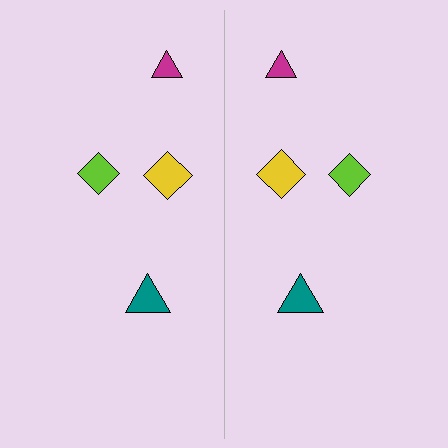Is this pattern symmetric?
Yes, this pattern has bilateral (reflection) symmetry.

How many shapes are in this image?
There are 8 shapes in this image.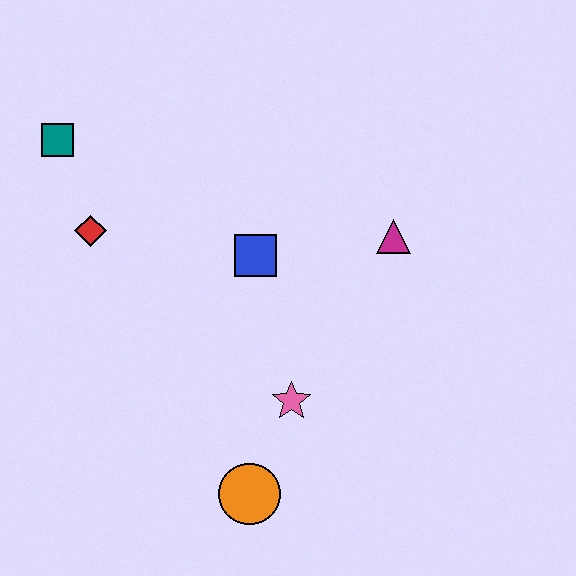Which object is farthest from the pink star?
The teal square is farthest from the pink star.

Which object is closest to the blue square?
The magenta triangle is closest to the blue square.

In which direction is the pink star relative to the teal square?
The pink star is below the teal square.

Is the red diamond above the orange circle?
Yes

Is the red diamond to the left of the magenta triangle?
Yes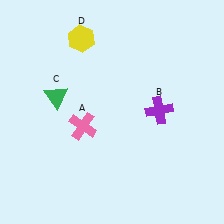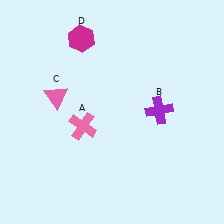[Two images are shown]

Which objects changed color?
C changed from green to pink. D changed from yellow to magenta.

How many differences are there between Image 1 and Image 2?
There are 2 differences between the two images.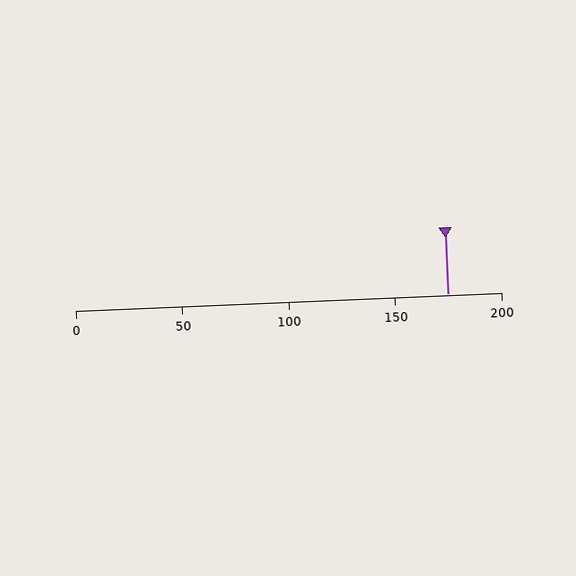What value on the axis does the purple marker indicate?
The marker indicates approximately 175.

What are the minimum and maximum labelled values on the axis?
The axis runs from 0 to 200.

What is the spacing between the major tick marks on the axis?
The major ticks are spaced 50 apart.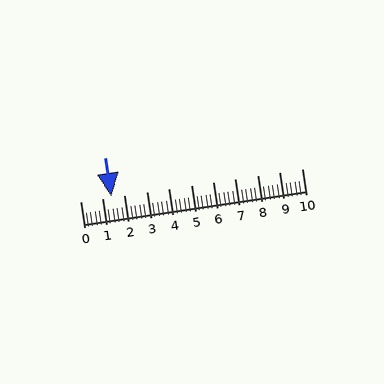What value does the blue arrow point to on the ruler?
The blue arrow points to approximately 1.4.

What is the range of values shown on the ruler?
The ruler shows values from 0 to 10.